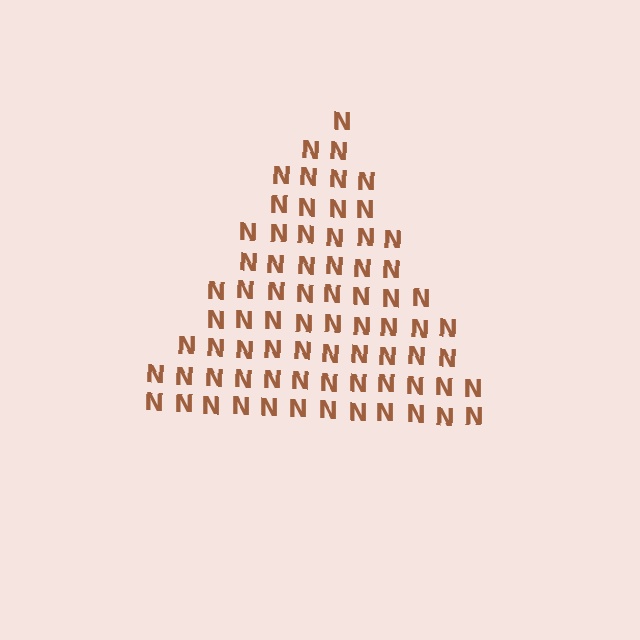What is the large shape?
The large shape is a triangle.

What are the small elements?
The small elements are letter N's.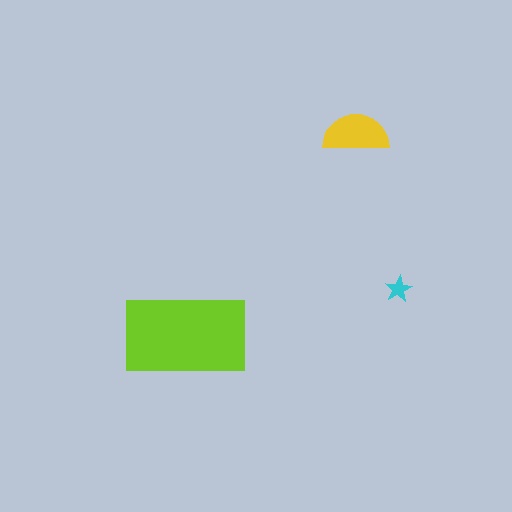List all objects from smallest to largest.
The cyan star, the yellow semicircle, the lime rectangle.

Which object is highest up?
The yellow semicircle is topmost.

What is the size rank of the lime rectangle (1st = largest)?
1st.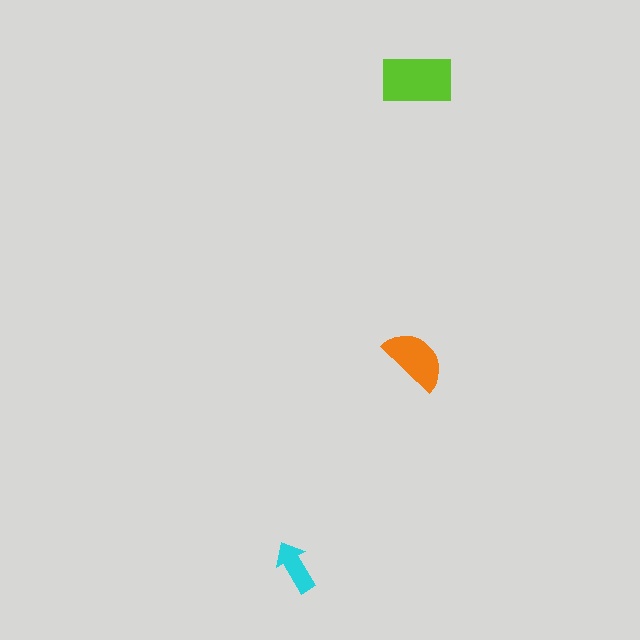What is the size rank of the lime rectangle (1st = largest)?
1st.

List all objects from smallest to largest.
The cyan arrow, the orange semicircle, the lime rectangle.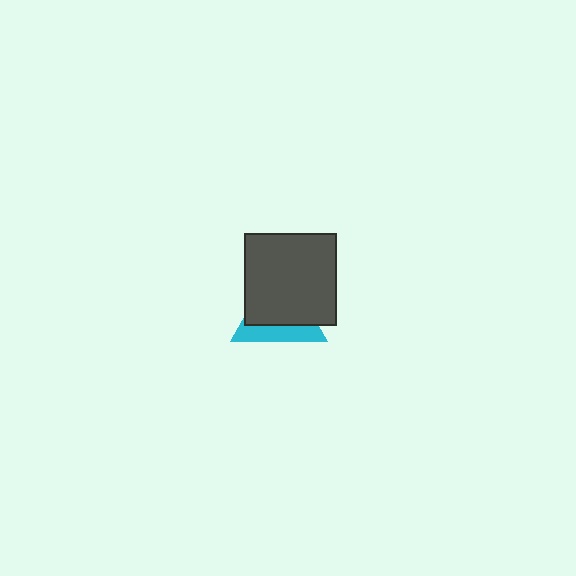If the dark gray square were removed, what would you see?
You would see the complete cyan triangle.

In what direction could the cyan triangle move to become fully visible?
The cyan triangle could move toward the lower-left. That would shift it out from behind the dark gray square entirely.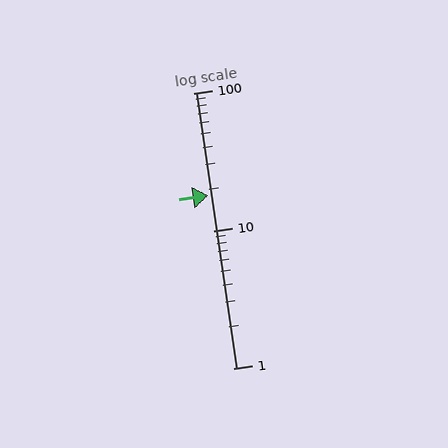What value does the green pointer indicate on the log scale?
The pointer indicates approximately 18.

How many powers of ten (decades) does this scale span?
The scale spans 2 decades, from 1 to 100.